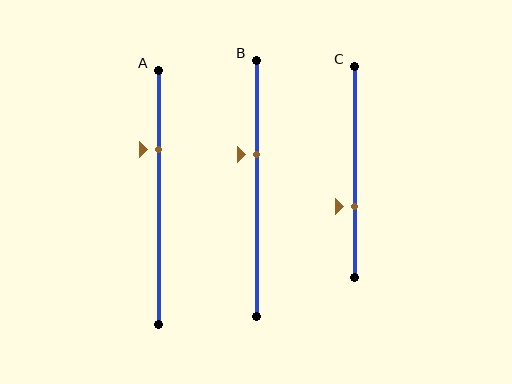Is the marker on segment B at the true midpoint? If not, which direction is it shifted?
No, the marker on segment B is shifted upward by about 13% of the segment length.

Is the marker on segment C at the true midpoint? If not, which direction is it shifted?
No, the marker on segment C is shifted downward by about 16% of the segment length.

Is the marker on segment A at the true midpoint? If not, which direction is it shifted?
No, the marker on segment A is shifted upward by about 19% of the segment length.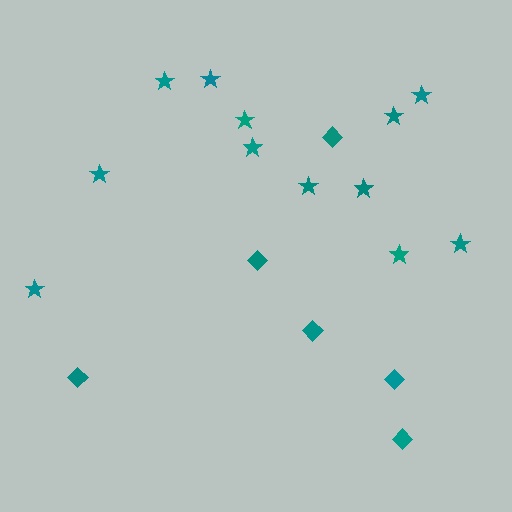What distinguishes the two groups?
There are 2 groups: one group of stars (12) and one group of diamonds (6).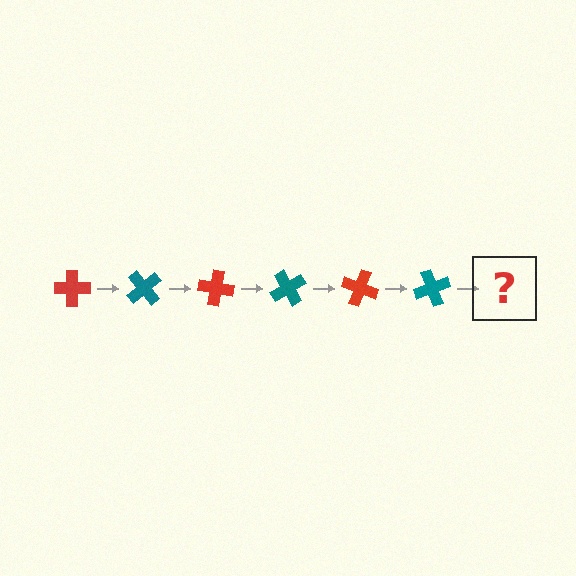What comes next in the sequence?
The next element should be a red cross, rotated 300 degrees from the start.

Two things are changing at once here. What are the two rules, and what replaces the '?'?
The two rules are that it rotates 50 degrees each step and the color cycles through red and teal. The '?' should be a red cross, rotated 300 degrees from the start.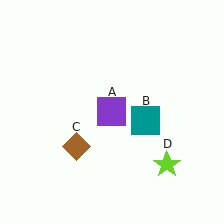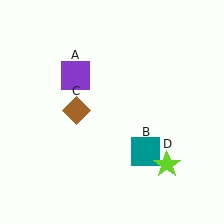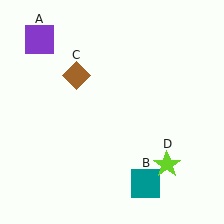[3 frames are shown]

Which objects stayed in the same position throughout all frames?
Lime star (object D) remained stationary.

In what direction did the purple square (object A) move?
The purple square (object A) moved up and to the left.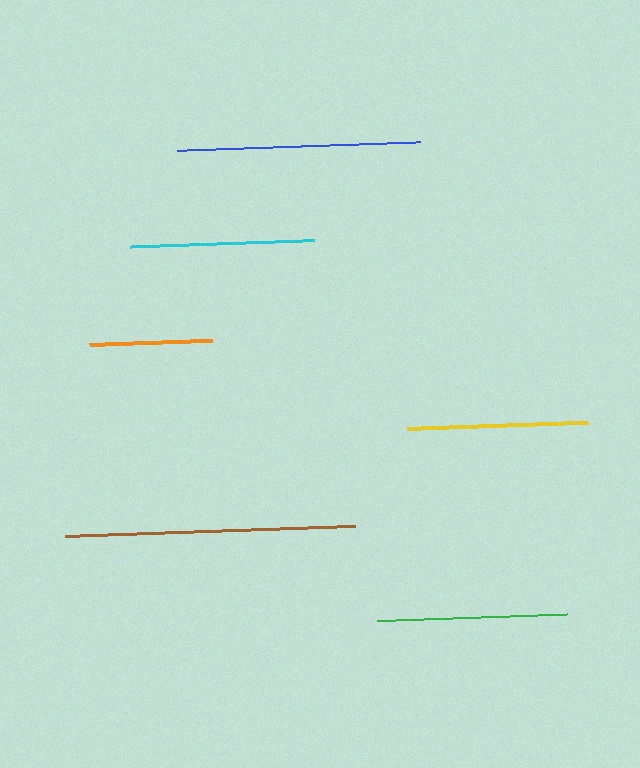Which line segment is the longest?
The brown line is the longest at approximately 290 pixels.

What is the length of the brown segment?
The brown segment is approximately 290 pixels long.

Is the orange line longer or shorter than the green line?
The green line is longer than the orange line.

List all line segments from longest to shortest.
From longest to shortest: brown, blue, green, cyan, yellow, orange.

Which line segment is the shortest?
The orange line is the shortest at approximately 123 pixels.